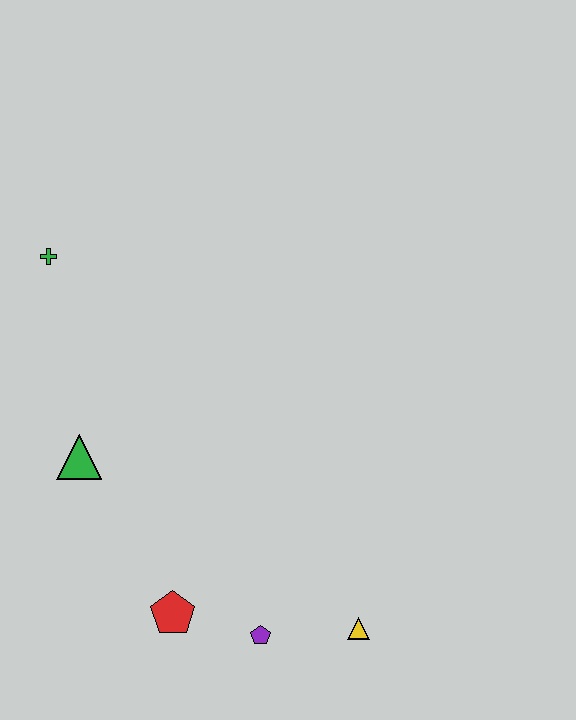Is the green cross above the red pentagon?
Yes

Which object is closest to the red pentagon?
The purple pentagon is closest to the red pentagon.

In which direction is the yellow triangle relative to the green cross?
The yellow triangle is below the green cross.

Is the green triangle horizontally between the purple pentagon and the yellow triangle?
No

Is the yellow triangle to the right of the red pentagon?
Yes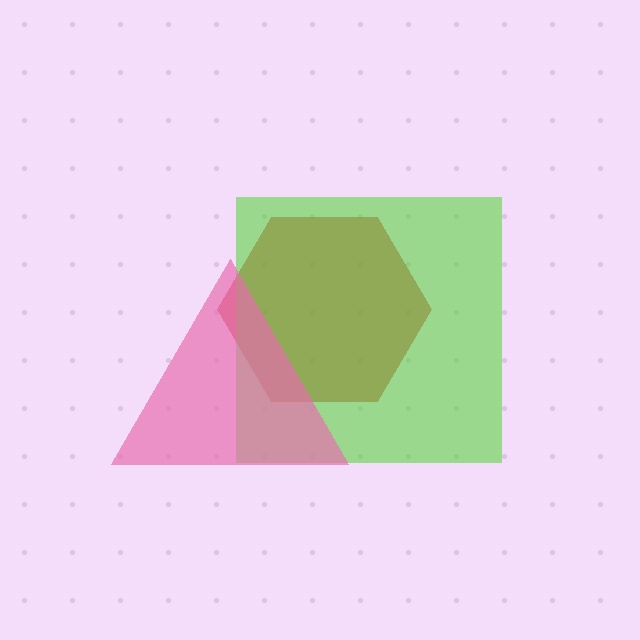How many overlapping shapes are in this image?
There are 3 overlapping shapes in the image.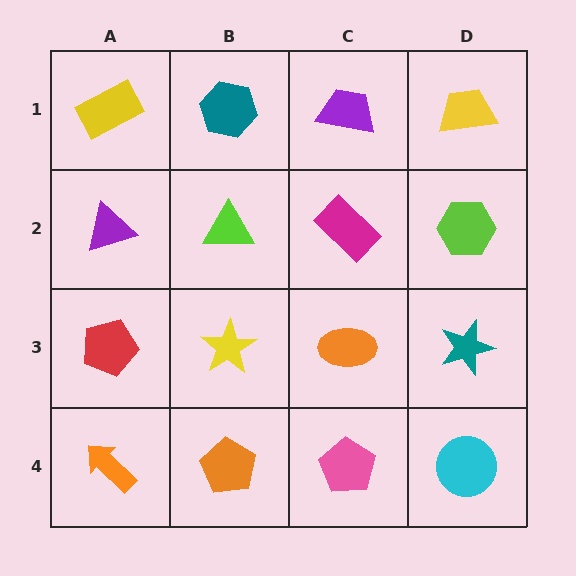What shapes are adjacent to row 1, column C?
A magenta rectangle (row 2, column C), a teal hexagon (row 1, column B), a yellow trapezoid (row 1, column D).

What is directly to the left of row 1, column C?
A teal hexagon.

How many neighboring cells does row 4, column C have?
3.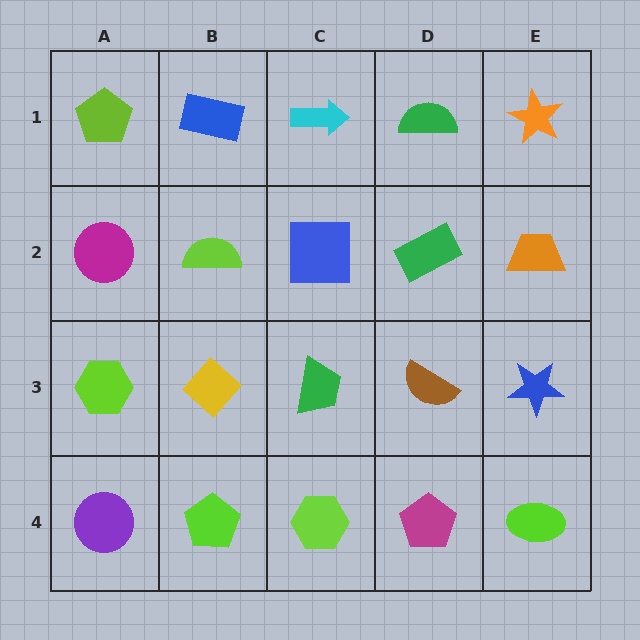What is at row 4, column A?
A purple circle.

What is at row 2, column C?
A blue square.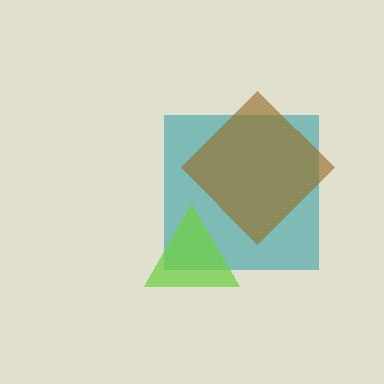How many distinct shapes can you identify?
There are 3 distinct shapes: a teal square, a brown diamond, a lime triangle.